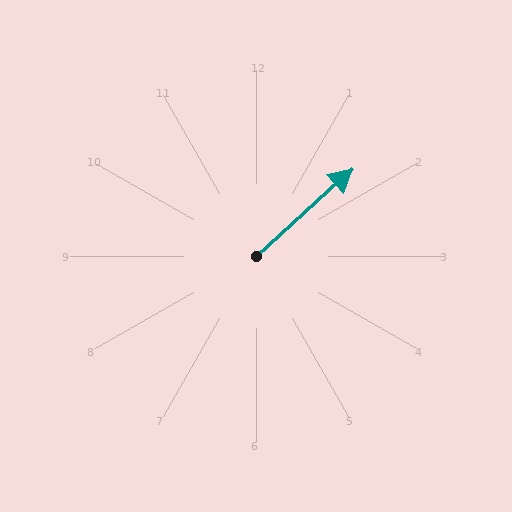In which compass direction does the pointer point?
Northeast.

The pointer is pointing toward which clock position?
Roughly 2 o'clock.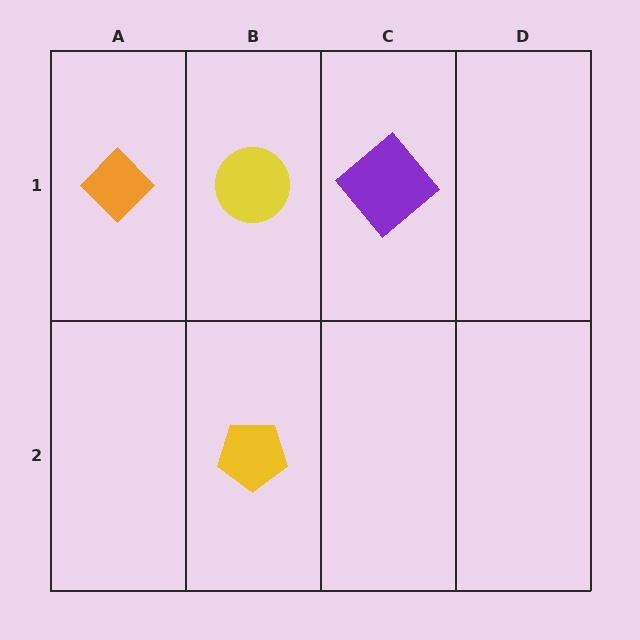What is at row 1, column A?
An orange diamond.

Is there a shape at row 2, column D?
No, that cell is empty.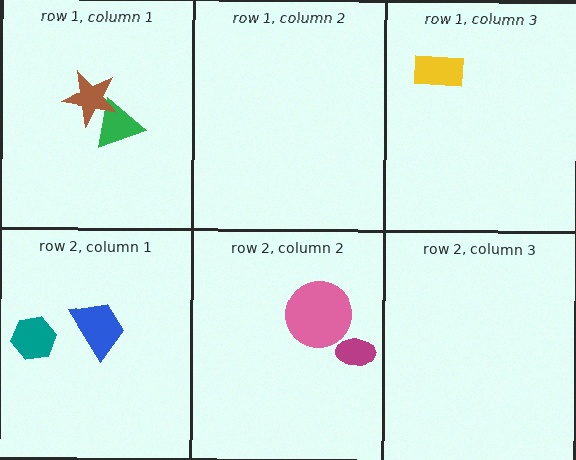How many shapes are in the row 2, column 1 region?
2.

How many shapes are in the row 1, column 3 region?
1.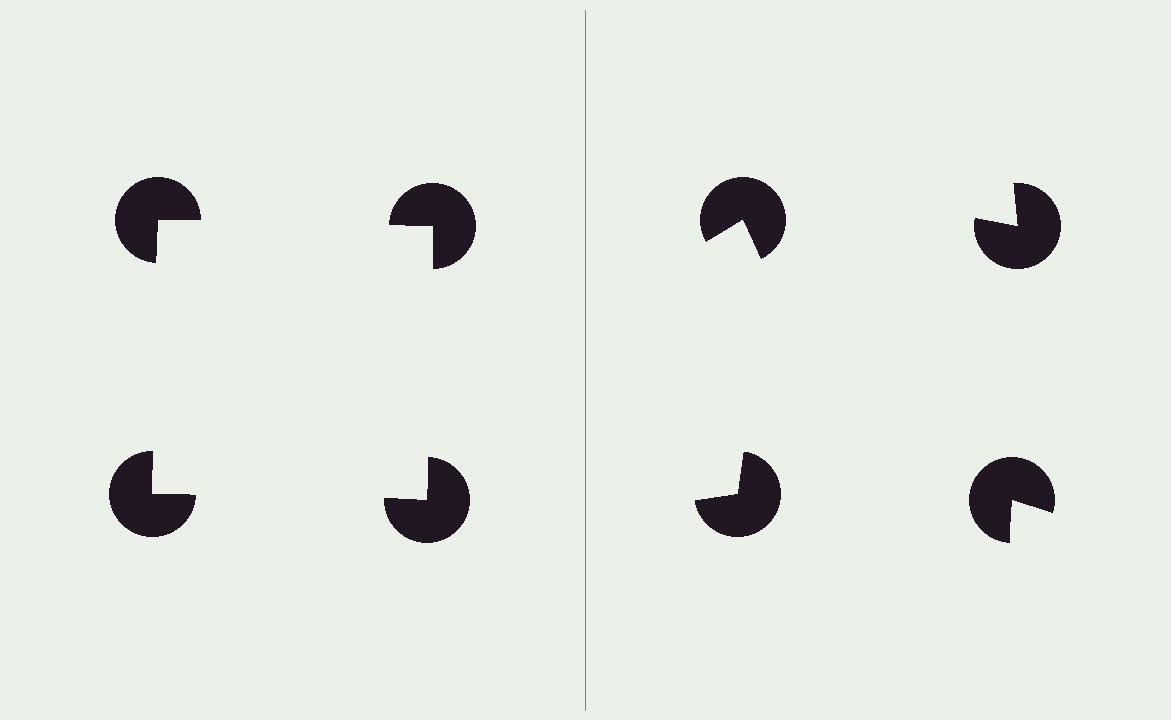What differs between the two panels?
The pac-man discs are positioned identically on both sides; only the wedge orientations differ. On the left they align to a square; on the right they are misaligned.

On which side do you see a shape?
An illusory square appears on the left side. On the right side the wedge cuts are rotated, so no coherent shape forms.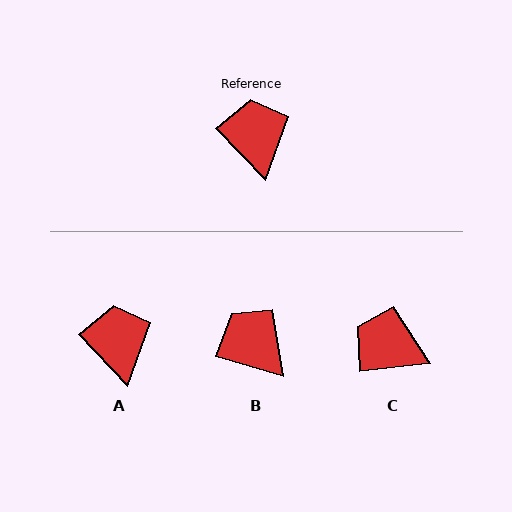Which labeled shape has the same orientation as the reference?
A.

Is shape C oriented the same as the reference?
No, it is off by about 53 degrees.